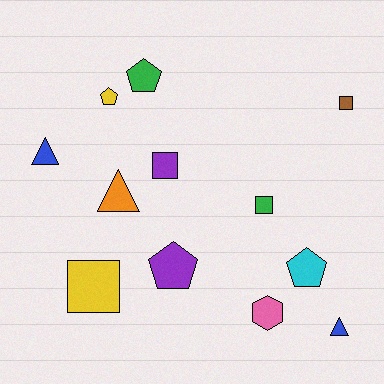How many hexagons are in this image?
There is 1 hexagon.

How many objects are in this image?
There are 12 objects.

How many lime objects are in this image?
There are no lime objects.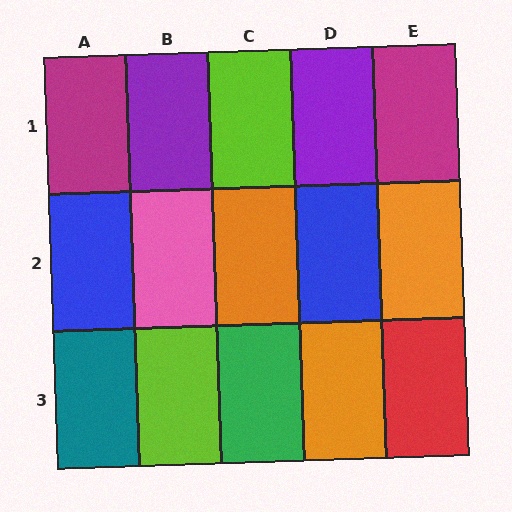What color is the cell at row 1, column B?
Purple.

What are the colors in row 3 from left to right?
Teal, lime, green, orange, red.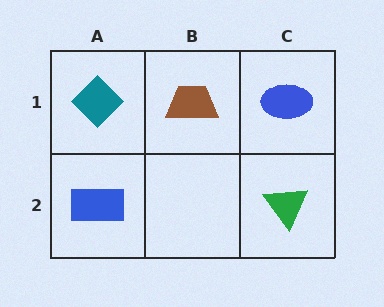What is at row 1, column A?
A teal diamond.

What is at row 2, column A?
A blue rectangle.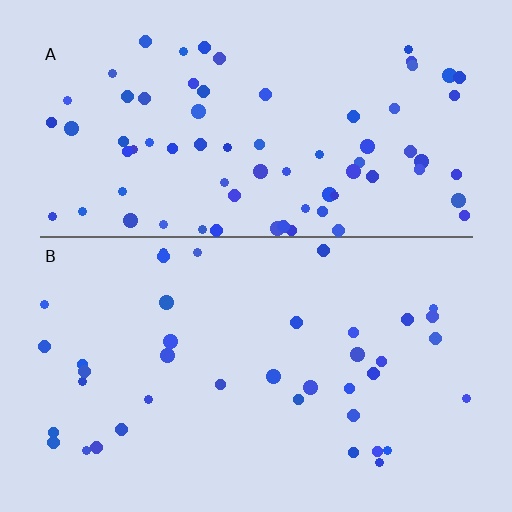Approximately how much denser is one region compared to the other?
Approximately 1.9× — region A over region B.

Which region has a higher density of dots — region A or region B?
A (the top).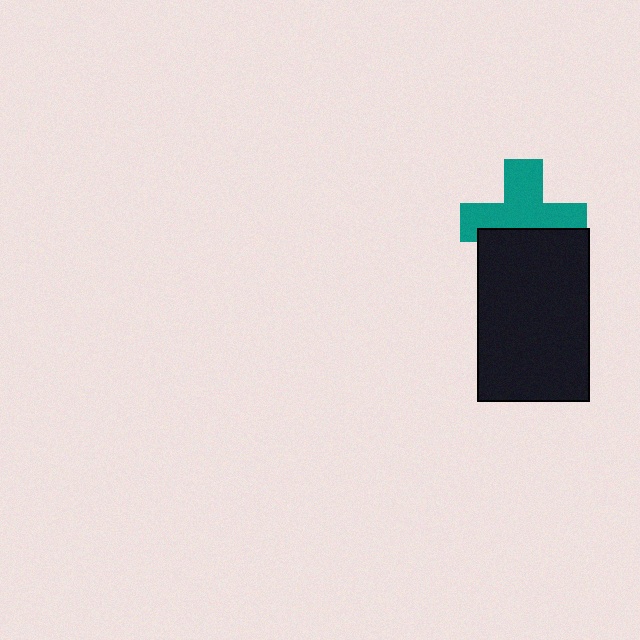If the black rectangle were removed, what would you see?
You would see the complete teal cross.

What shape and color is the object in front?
The object in front is a black rectangle.